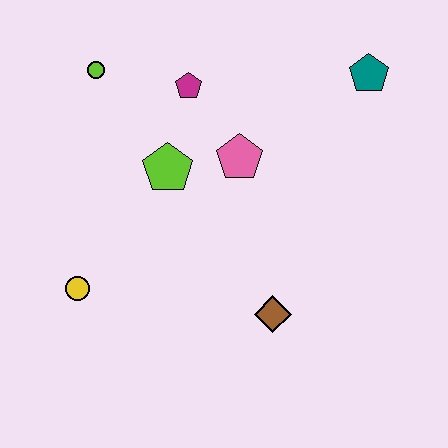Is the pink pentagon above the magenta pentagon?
No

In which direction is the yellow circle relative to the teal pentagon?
The yellow circle is to the left of the teal pentagon.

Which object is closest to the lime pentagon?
The pink pentagon is closest to the lime pentagon.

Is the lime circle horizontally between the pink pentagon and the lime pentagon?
No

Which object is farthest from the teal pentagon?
The yellow circle is farthest from the teal pentagon.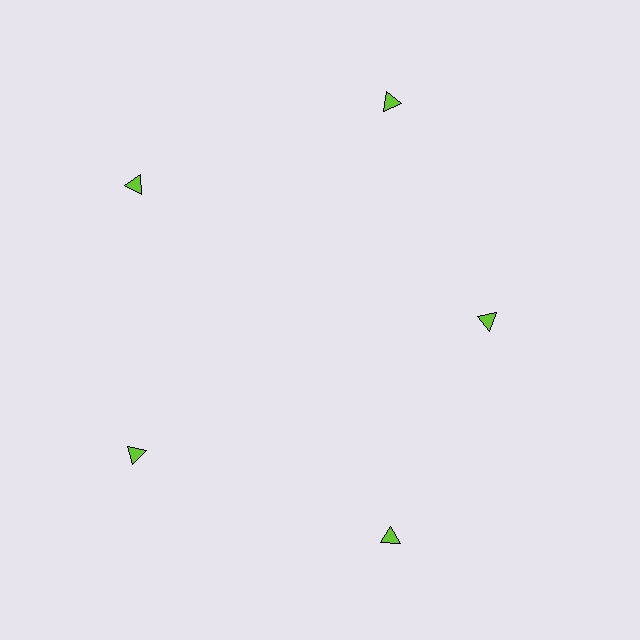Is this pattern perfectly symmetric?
No. The 5 lime triangles are arranged in a ring, but one element near the 3 o'clock position is pulled inward toward the center, breaking the 5-fold rotational symmetry.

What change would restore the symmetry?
The symmetry would be restored by moving it outward, back onto the ring so that all 5 triangles sit at equal angles and equal distance from the center.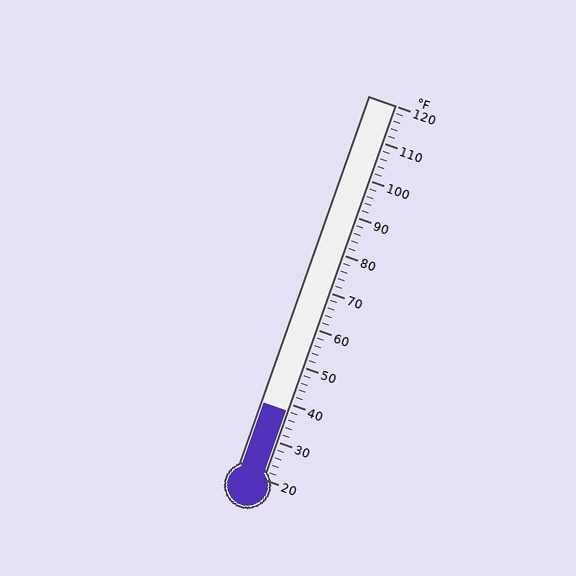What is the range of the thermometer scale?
The thermometer scale ranges from 20°F to 120°F.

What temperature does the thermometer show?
The thermometer shows approximately 38°F.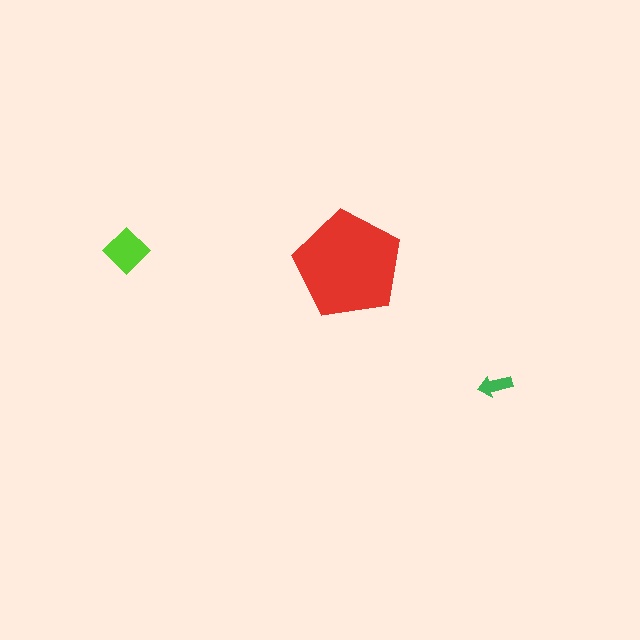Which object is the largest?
The red pentagon.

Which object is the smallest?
The green arrow.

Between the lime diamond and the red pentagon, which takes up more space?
The red pentagon.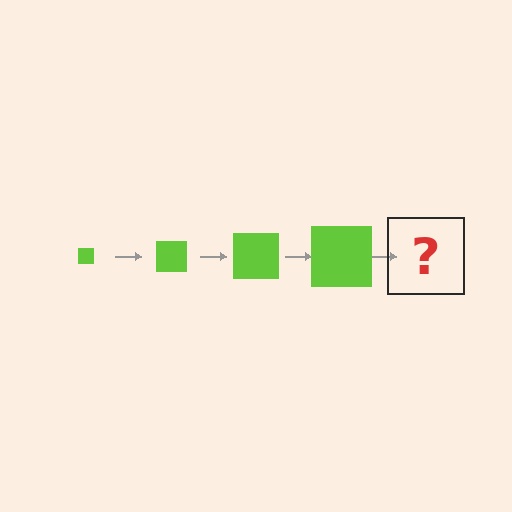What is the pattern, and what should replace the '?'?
The pattern is that the square gets progressively larger each step. The '?' should be a lime square, larger than the previous one.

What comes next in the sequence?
The next element should be a lime square, larger than the previous one.